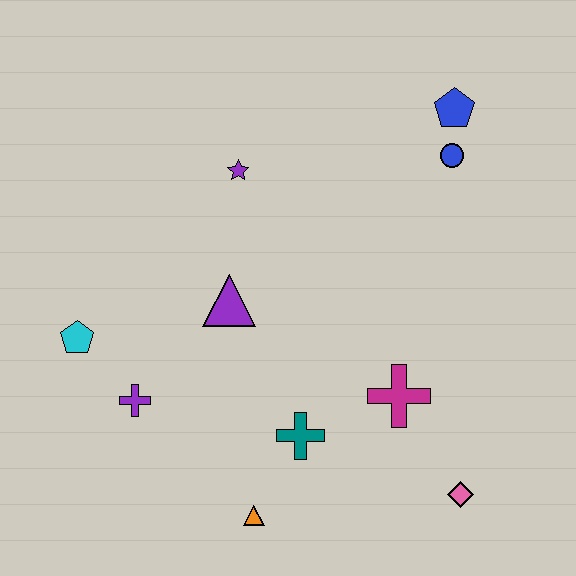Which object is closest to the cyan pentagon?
The purple cross is closest to the cyan pentagon.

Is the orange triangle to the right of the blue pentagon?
No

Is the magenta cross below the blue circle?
Yes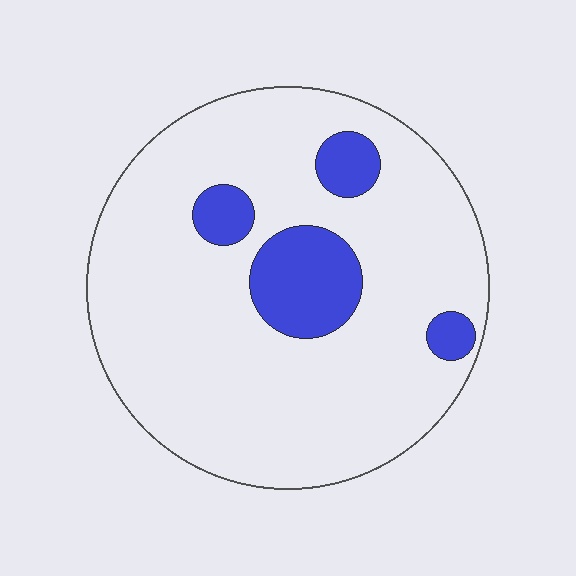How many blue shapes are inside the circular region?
4.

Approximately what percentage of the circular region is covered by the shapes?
Approximately 15%.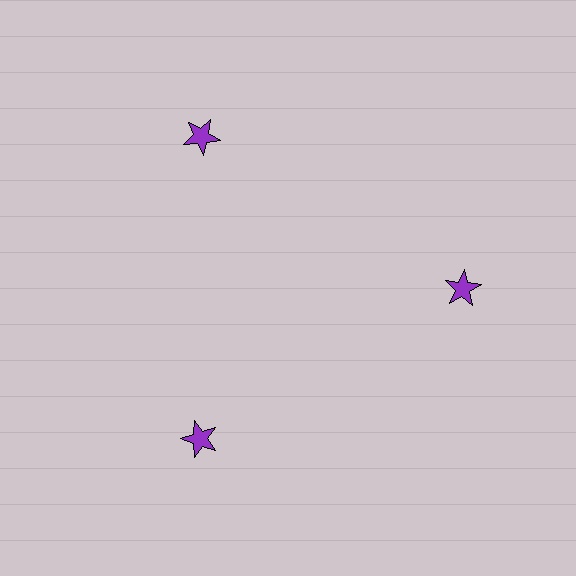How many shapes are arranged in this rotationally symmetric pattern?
There are 3 shapes, arranged in 3 groups of 1.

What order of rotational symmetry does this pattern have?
This pattern has 3-fold rotational symmetry.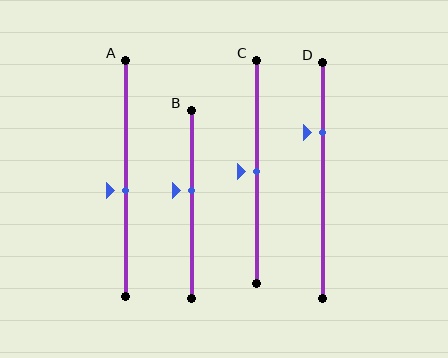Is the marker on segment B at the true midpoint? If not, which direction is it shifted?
No, the marker on segment B is shifted upward by about 7% of the segment length.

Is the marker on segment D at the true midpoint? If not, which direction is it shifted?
No, the marker on segment D is shifted upward by about 20% of the segment length.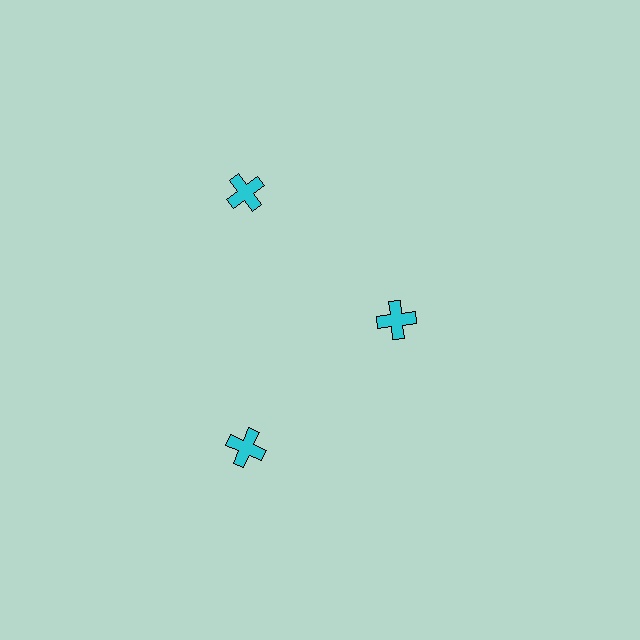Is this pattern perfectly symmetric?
No. The 3 cyan crosses are arranged in a ring, but one element near the 3 o'clock position is pulled inward toward the center, breaking the 3-fold rotational symmetry.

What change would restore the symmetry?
The symmetry would be restored by moving it outward, back onto the ring so that all 3 crosses sit at equal angles and equal distance from the center.